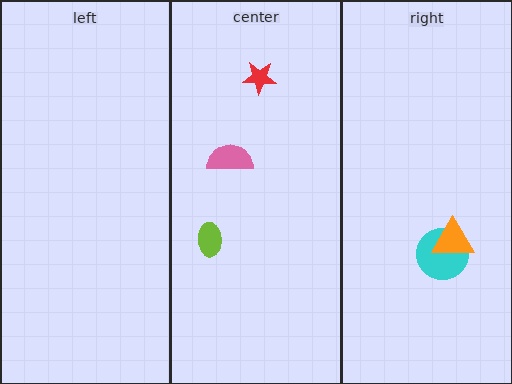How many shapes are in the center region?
3.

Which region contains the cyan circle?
The right region.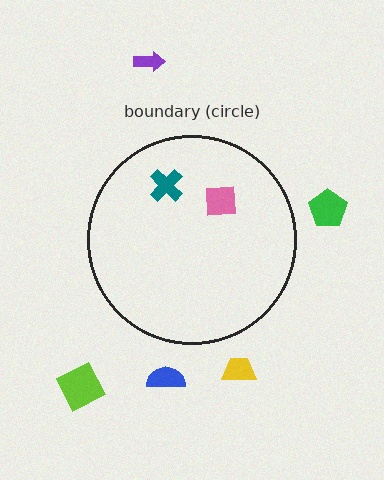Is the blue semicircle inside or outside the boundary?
Outside.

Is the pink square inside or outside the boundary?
Inside.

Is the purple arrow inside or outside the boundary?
Outside.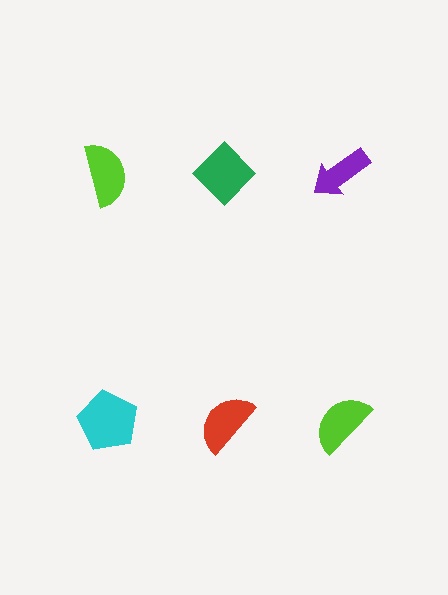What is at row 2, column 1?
A cyan pentagon.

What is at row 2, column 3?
A lime semicircle.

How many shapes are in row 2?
3 shapes.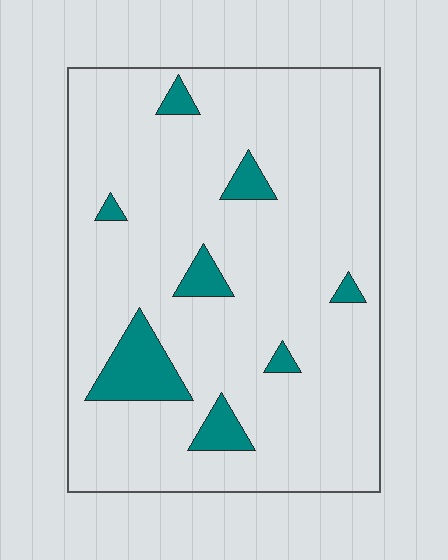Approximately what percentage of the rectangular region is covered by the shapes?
Approximately 10%.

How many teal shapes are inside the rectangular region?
8.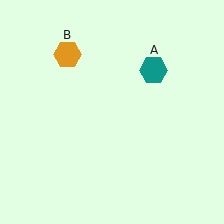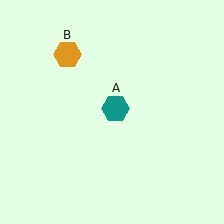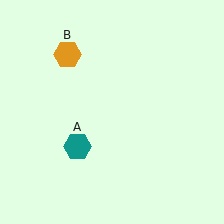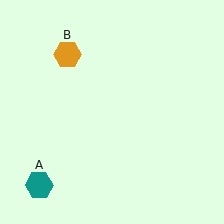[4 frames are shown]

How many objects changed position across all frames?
1 object changed position: teal hexagon (object A).